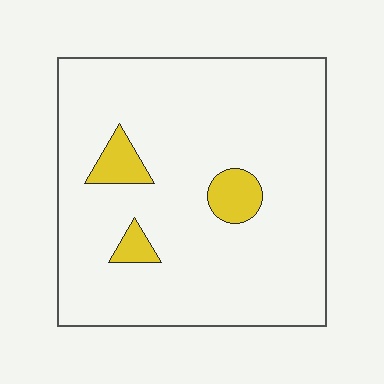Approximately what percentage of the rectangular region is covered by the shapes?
Approximately 10%.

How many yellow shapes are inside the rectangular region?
3.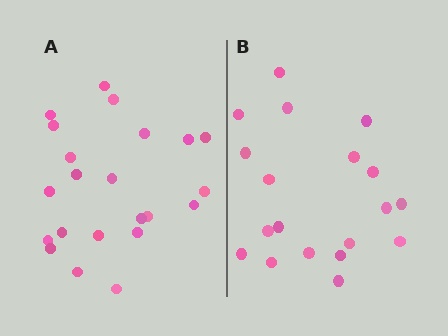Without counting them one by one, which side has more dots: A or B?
Region A (the left region) has more dots.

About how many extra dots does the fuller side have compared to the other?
Region A has just a few more — roughly 2 or 3 more dots than region B.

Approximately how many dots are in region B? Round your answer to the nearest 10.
About 20 dots. (The exact count is 19, which rounds to 20.)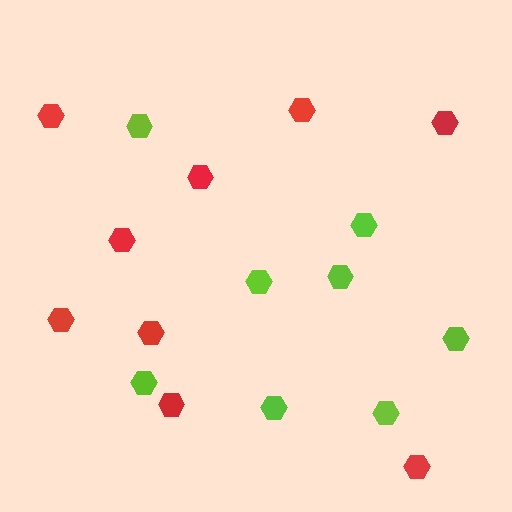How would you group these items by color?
There are 2 groups: one group of red hexagons (9) and one group of lime hexagons (8).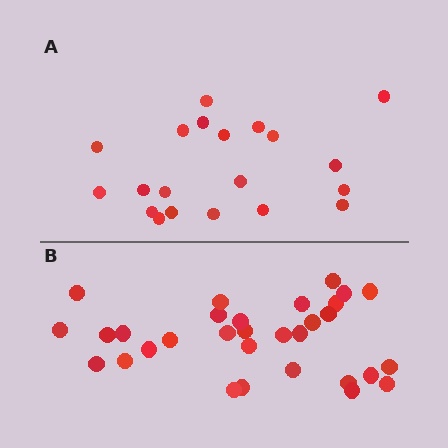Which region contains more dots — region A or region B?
Region B (the bottom region) has more dots.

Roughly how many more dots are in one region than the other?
Region B has roughly 12 or so more dots than region A.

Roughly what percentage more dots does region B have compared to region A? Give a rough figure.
About 55% more.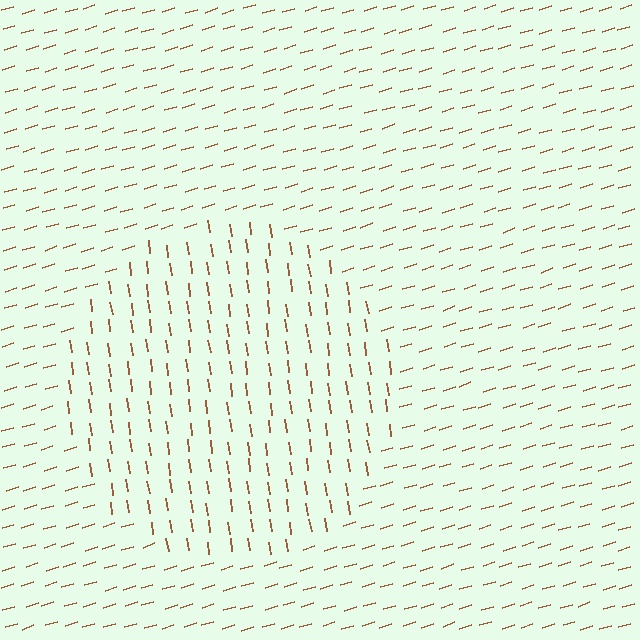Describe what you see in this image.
The image is filled with small brown line segments. A circle region in the image has lines oriented differently from the surrounding lines, creating a visible texture boundary.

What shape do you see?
I see a circle.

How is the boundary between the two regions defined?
The boundary is defined purely by a change in line orientation (approximately 81 degrees difference). All lines are the same color and thickness.